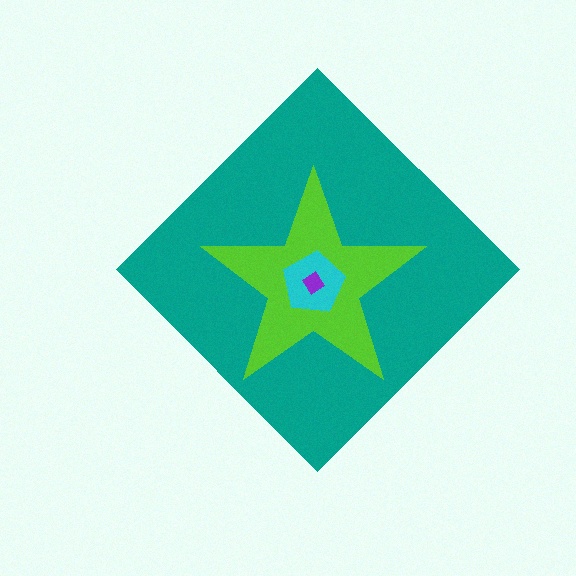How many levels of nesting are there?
4.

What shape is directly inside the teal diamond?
The lime star.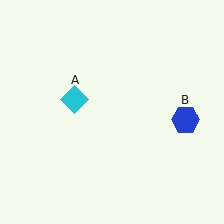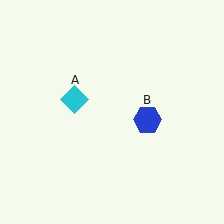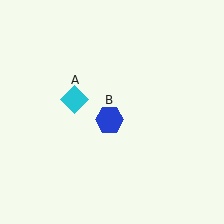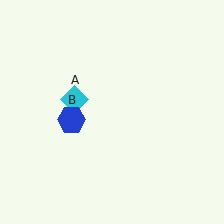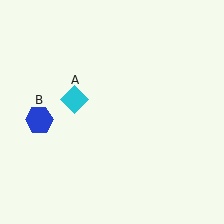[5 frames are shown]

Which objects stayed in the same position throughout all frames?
Cyan diamond (object A) remained stationary.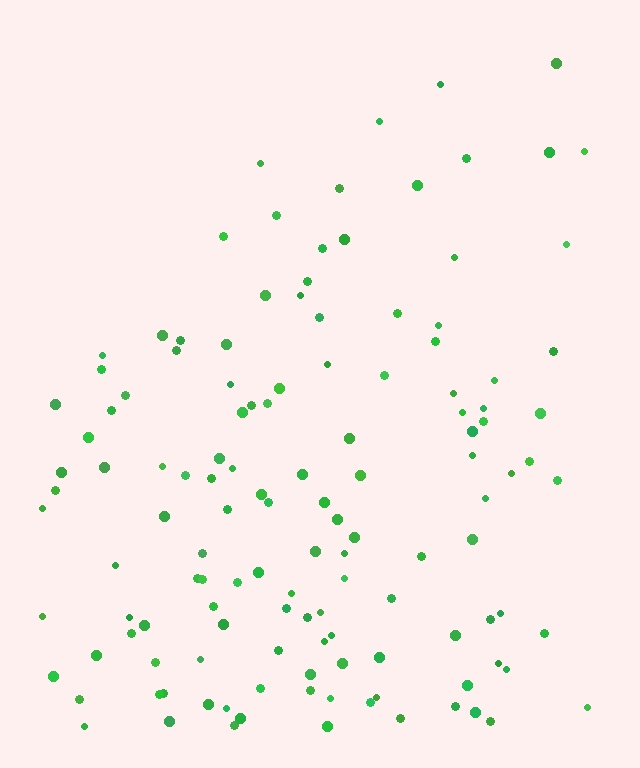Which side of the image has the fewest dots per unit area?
The top.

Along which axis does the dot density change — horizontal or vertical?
Vertical.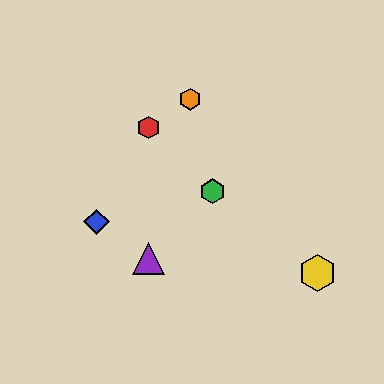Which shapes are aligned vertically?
The red hexagon, the purple triangle are aligned vertically.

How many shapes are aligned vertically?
2 shapes (the red hexagon, the purple triangle) are aligned vertically.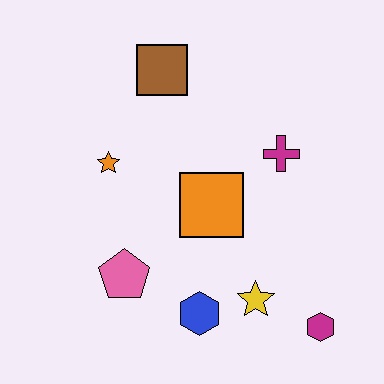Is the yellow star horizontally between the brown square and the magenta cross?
Yes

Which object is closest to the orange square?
The magenta cross is closest to the orange square.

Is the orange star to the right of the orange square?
No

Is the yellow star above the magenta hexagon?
Yes